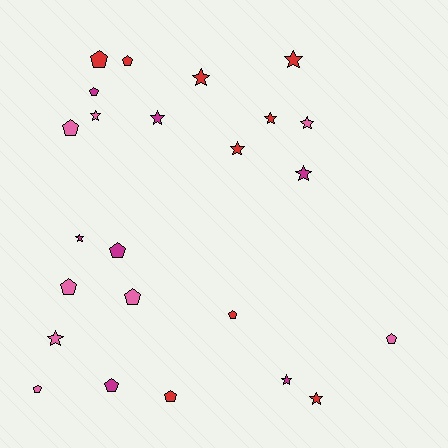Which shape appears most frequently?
Star, with 12 objects.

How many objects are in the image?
There are 24 objects.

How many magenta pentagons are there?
There are 3 magenta pentagons.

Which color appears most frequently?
Red, with 9 objects.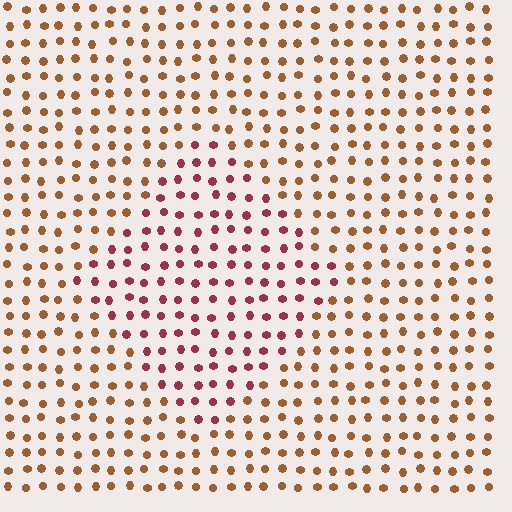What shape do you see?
I see a diamond.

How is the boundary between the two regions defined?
The boundary is defined purely by a slight shift in hue (about 41 degrees). Spacing, size, and orientation are identical on both sides.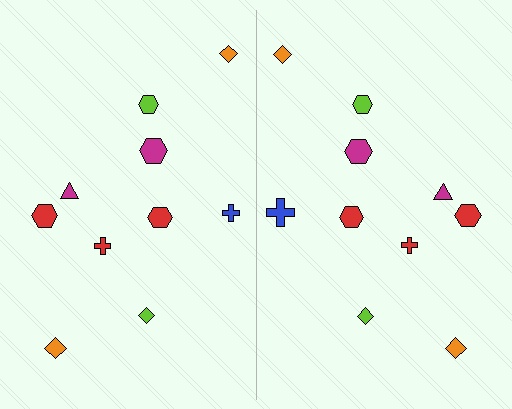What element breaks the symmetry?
The blue cross on the right side has a different size than its mirror counterpart.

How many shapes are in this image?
There are 20 shapes in this image.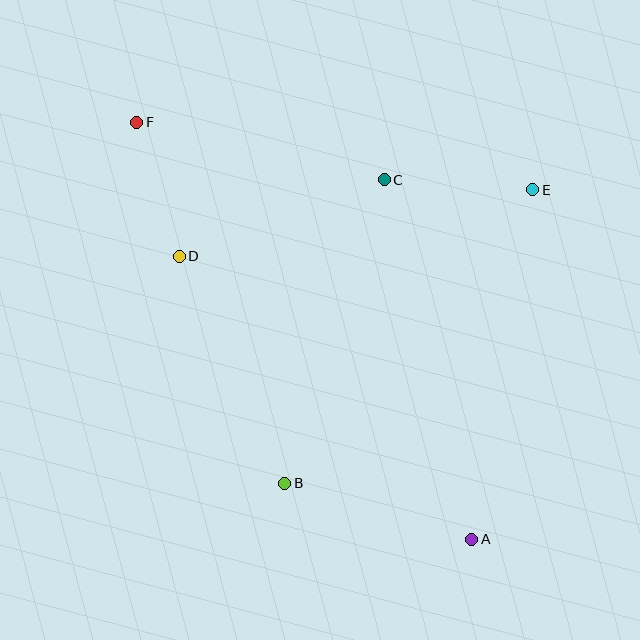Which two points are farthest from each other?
Points A and F are farthest from each other.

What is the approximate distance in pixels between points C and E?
The distance between C and E is approximately 149 pixels.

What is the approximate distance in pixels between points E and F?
The distance between E and F is approximately 401 pixels.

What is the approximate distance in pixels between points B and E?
The distance between B and E is approximately 384 pixels.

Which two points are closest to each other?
Points D and F are closest to each other.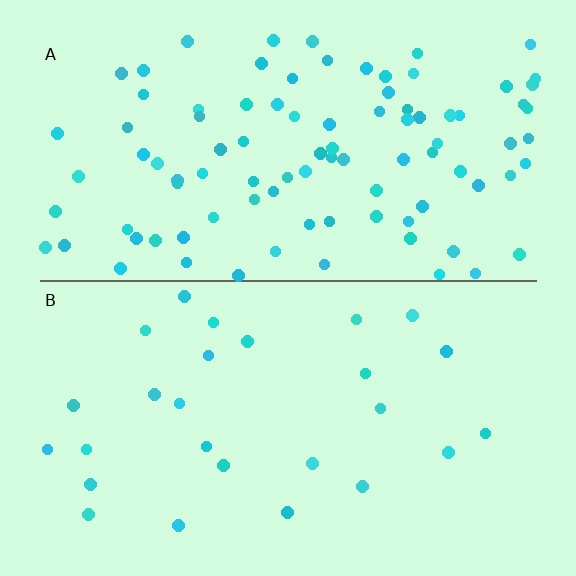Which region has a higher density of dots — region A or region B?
A (the top).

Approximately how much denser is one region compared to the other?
Approximately 3.6× — region A over region B.